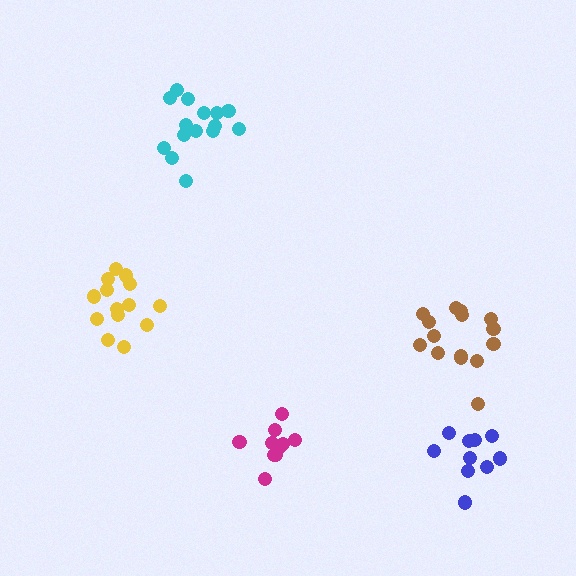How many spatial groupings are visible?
There are 5 spatial groupings.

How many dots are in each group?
Group 1: 15 dots, Group 2: 10 dots, Group 3: 14 dots, Group 4: 15 dots, Group 5: 10 dots (64 total).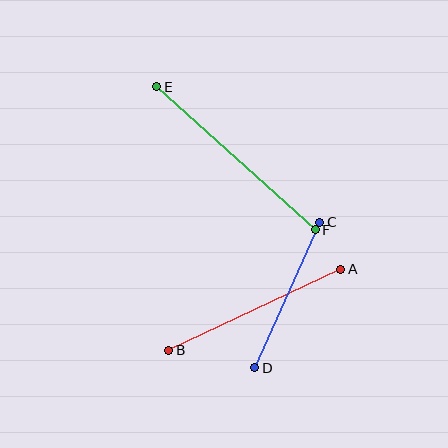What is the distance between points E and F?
The distance is approximately 213 pixels.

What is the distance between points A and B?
The distance is approximately 190 pixels.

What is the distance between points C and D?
The distance is approximately 159 pixels.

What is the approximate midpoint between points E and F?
The midpoint is at approximately (236, 158) pixels.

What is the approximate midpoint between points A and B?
The midpoint is at approximately (255, 310) pixels.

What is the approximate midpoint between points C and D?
The midpoint is at approximately (287, 295) pixels.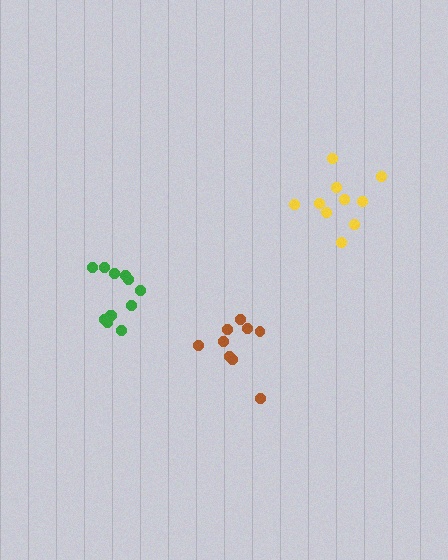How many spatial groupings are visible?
There are 3 spatial groupings.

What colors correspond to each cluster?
The clusters are colored: yellow, brown, green.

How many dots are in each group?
Group 1: 10 dots, Group 2: 9 dots, Group 3: 12 dots (31 total).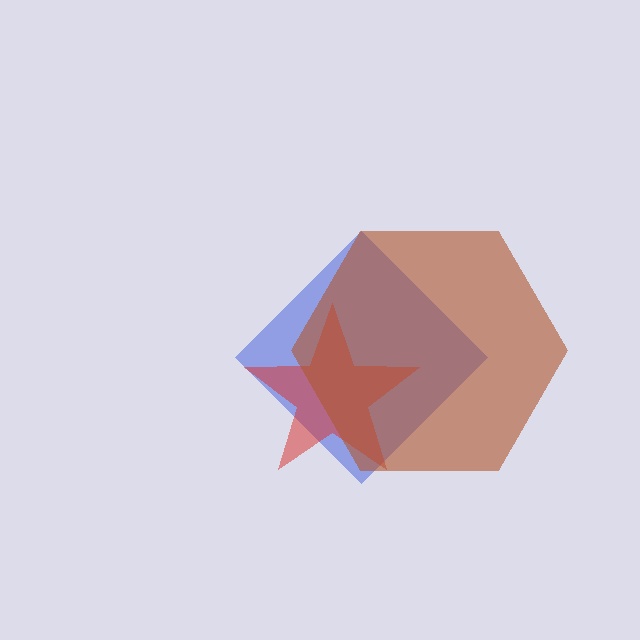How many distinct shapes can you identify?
There are 3 distinct shapes: a blue diamond, a red star, a brown hexagon.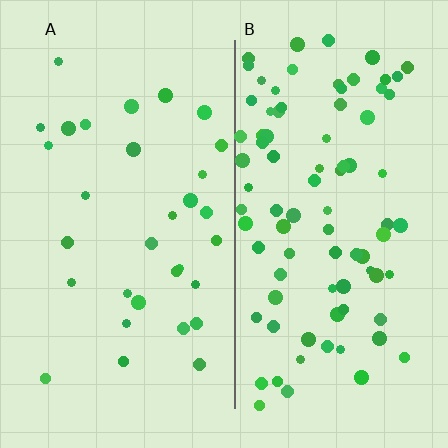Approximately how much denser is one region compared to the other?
Approximately 2.8× — region B over region A.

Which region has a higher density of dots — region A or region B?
B (the right).